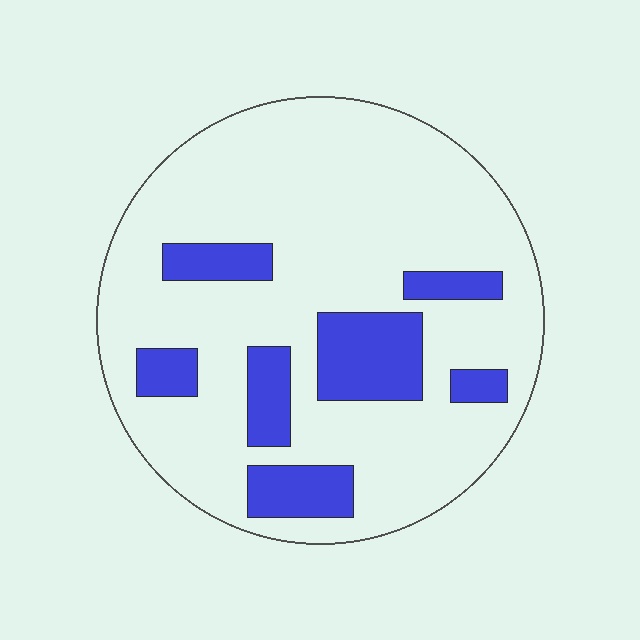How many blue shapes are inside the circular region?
7.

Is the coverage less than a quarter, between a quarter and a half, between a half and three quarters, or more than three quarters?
Less than a quarter.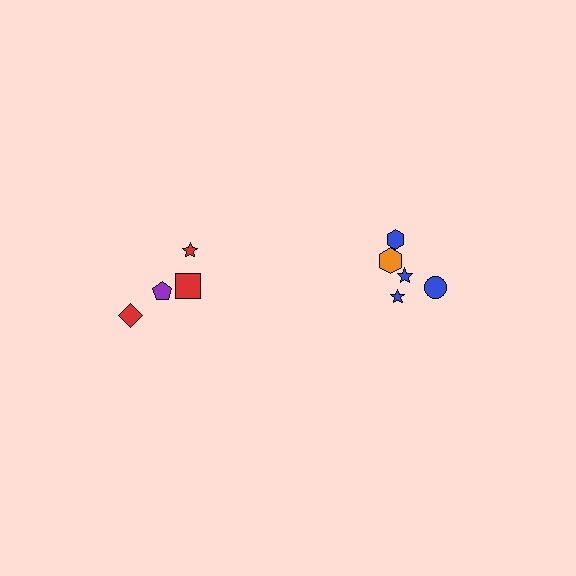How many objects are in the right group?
There are 6 objects.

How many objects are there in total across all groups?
There are 10 objects.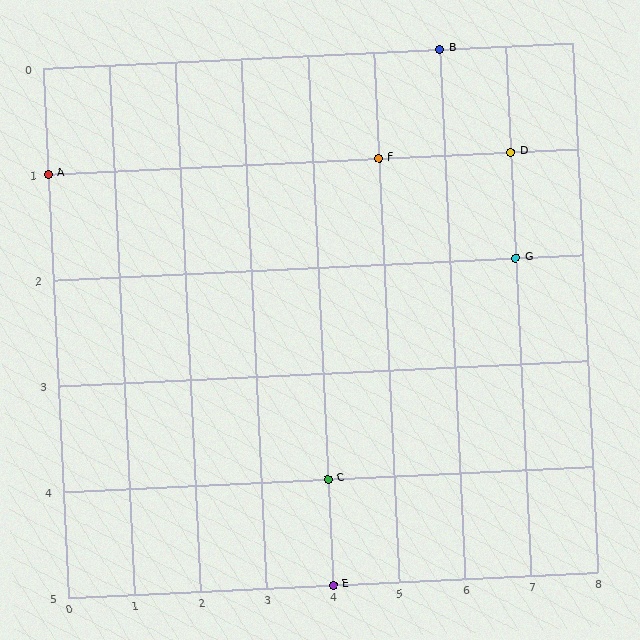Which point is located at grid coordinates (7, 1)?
Point D is at (7, 1).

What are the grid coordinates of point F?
Point F is at grid coordinates (5, 1).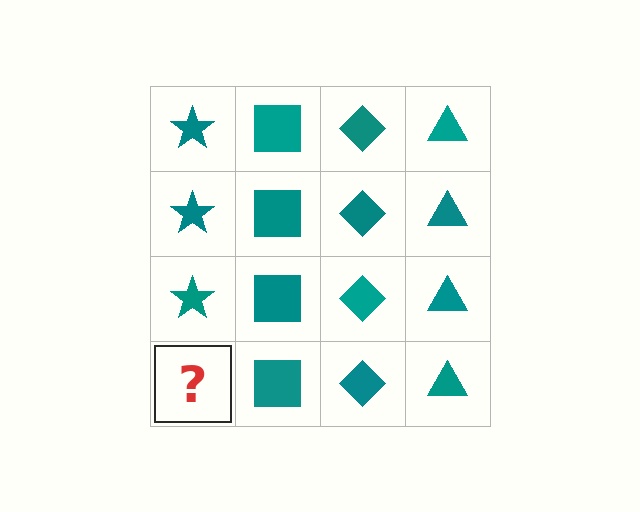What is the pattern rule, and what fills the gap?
The rule is that each column has a consistent shape. The gap should be filled with a teal star.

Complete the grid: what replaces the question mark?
The question mark should be replaced with a teal star.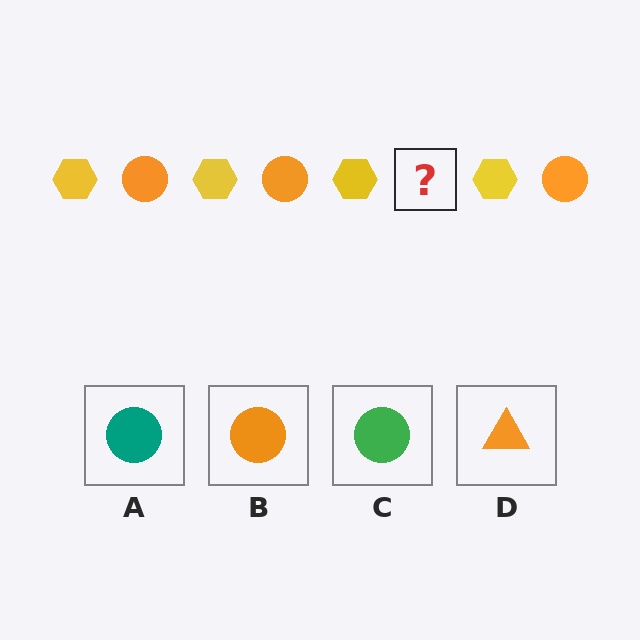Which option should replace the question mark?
Option B.